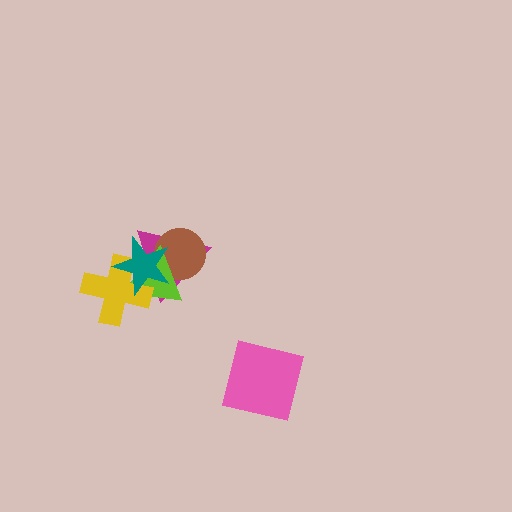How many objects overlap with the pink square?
0 objects overlap with the pink square.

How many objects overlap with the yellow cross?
3 objects overlap with the yellow cross.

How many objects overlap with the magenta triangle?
4 objects overlap with the magenta triangle.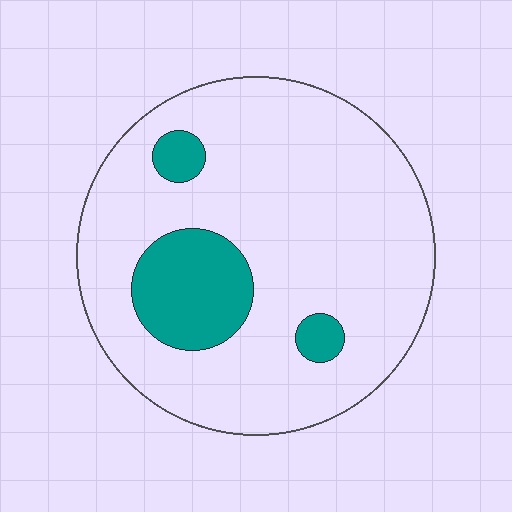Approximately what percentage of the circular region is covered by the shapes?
Approximately 15%.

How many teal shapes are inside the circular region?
3.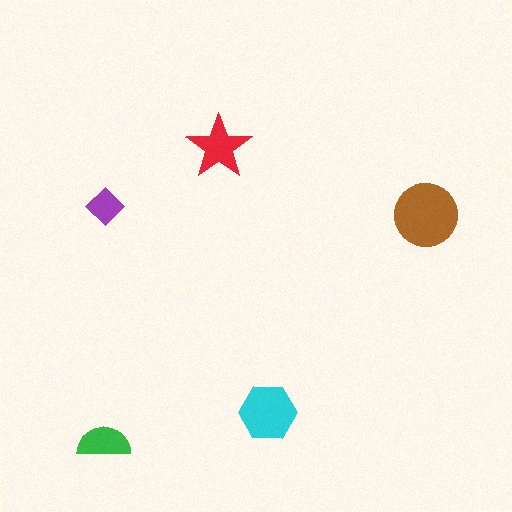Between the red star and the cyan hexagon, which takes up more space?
The cyan hexagon.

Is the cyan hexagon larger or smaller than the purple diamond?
Larger.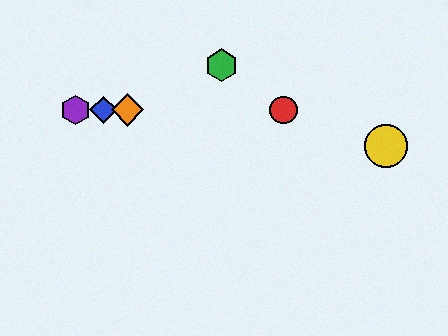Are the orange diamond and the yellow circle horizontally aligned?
No, the orange diamond is at y≈110 and the yellow circle is at y≈146.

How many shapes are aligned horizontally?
4 shapes (the red circle, the blue diamond, the purple hexagon, the orange diamond) are aligned horizontally.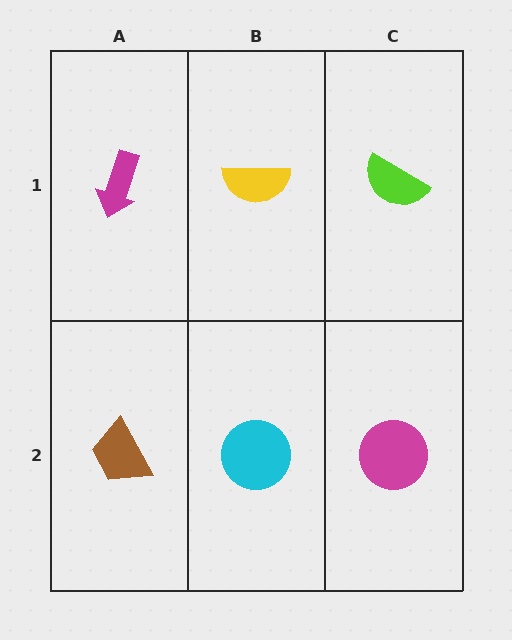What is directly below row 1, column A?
A brown trapezoid.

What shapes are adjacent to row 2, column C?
A lime semicircle (row 1, column C), a cyan circle (row 2, column B).